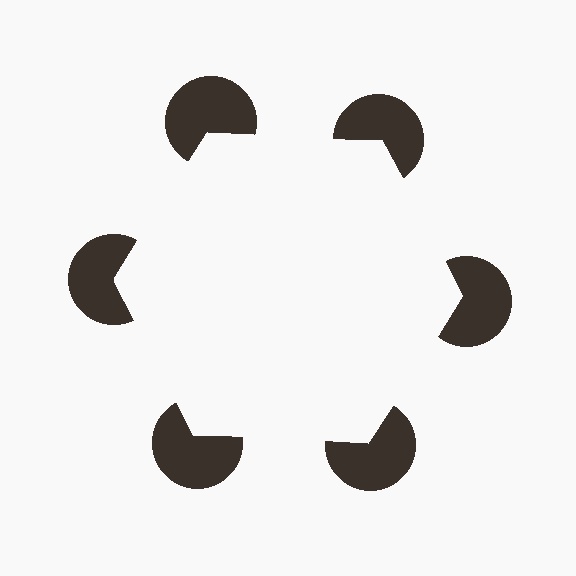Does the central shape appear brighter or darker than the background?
It typically appears slightly brighter than the background, even though no actual brightness change is drawn.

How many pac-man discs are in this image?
There are 6 — one at each vertex of the illusory hexagon.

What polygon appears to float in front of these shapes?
An illusory hexagon — its edges are inferred from the aligned wedge cuts in the pac-man discs, not physically drawn.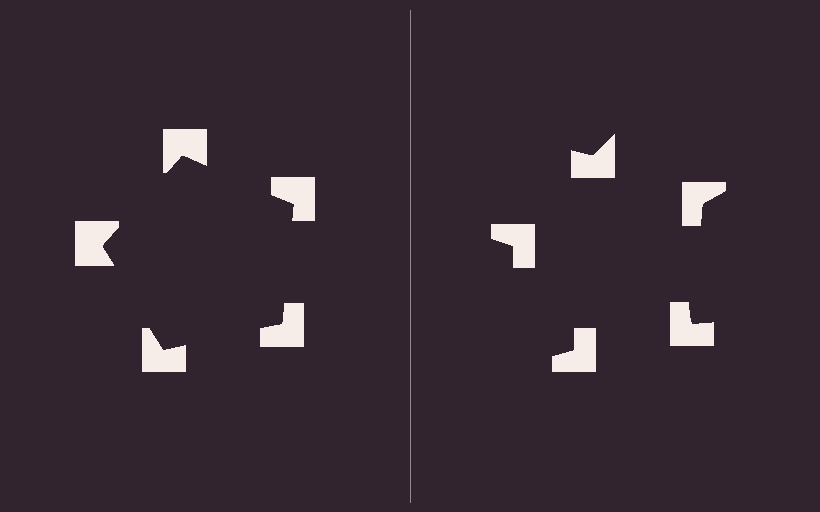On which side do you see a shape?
An illusory pentagon appears on the left side. On the right side the wedge cuts are rotated, so no coherent shape forms.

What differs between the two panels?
The notched squares are positioned identically on both sides; only the wedge orientations differ. On the left they align to a pentagon; on the right they are misaligned.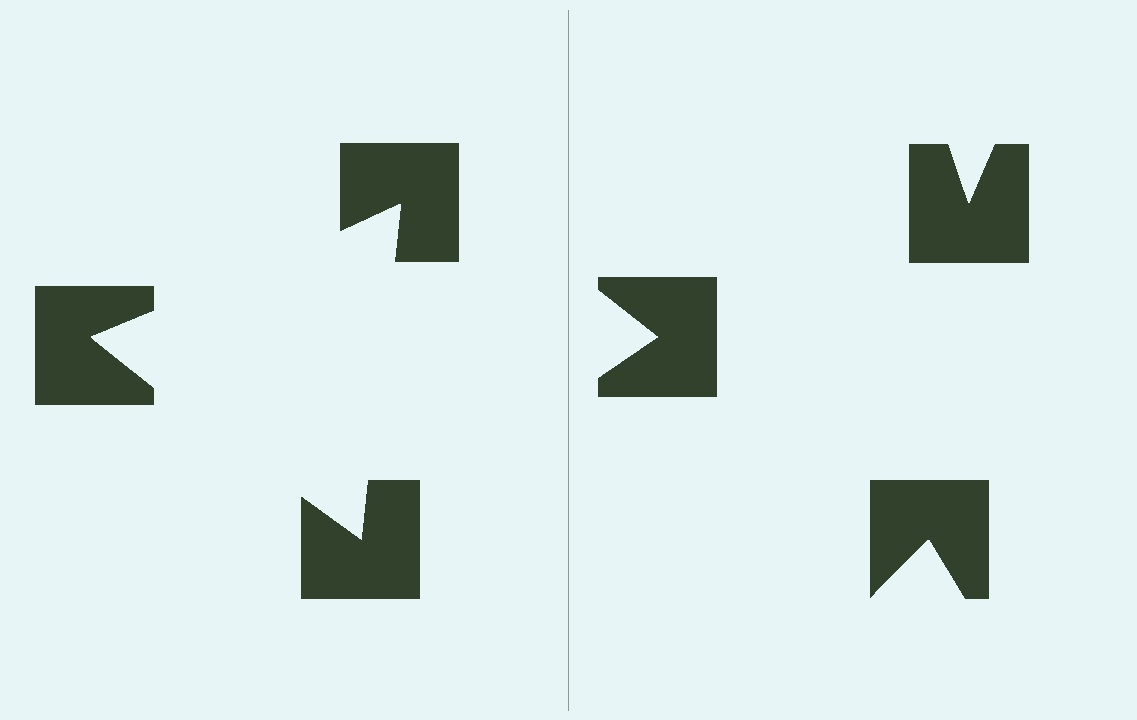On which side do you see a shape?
An illusory triangle appears on the left side. On the right side the wedge cuts are rotated, so no coherent shape forms.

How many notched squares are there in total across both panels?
6 — 3 on each side.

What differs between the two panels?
The notched squares are positioned identically on both sides; only the wedge orientations differ. On the left they align to a triangle; on the right they are misaligned.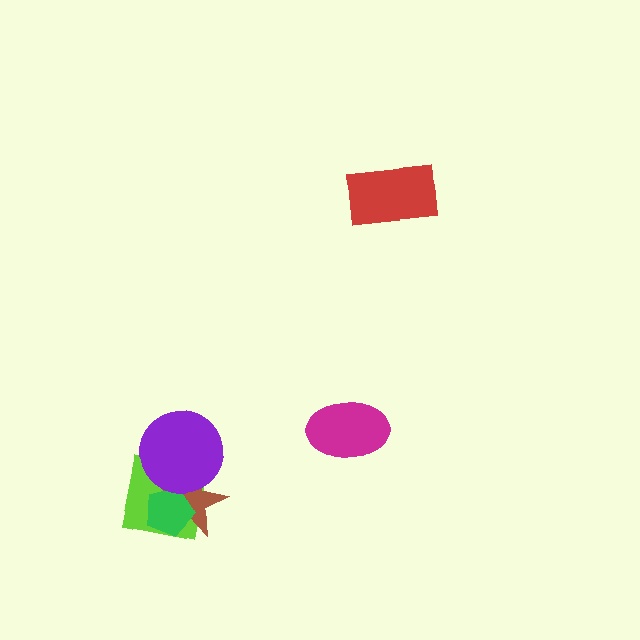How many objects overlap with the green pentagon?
2 objects overlap with the green pentagon.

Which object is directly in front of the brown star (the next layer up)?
The green pentagon is directly in front of the brown star.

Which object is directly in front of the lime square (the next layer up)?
The brown star is directly in front of the lime square.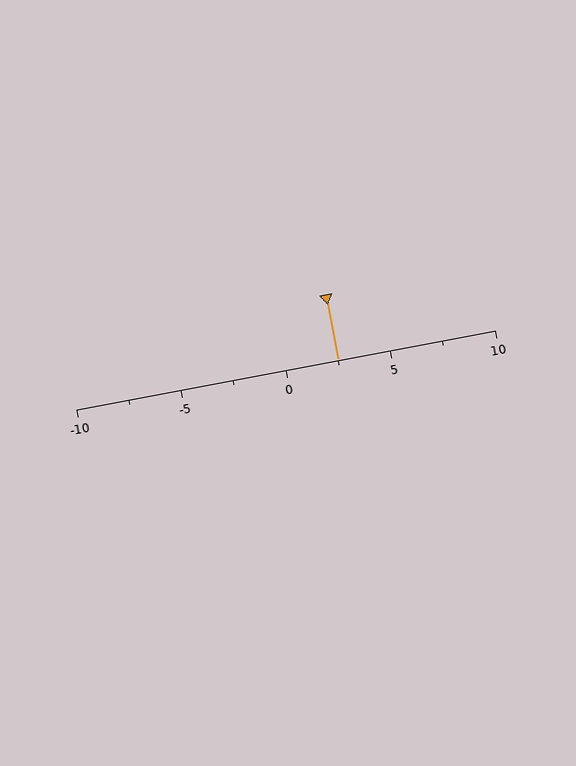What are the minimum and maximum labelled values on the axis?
The axis runs from -10 to 10.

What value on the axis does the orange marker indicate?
The marker indicates approximately 2.5.